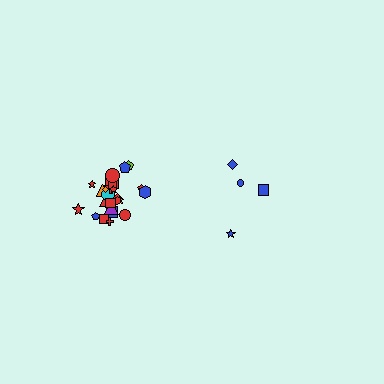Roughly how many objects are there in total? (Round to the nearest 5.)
Roughly 30 objects in total.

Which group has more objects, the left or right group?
The left group.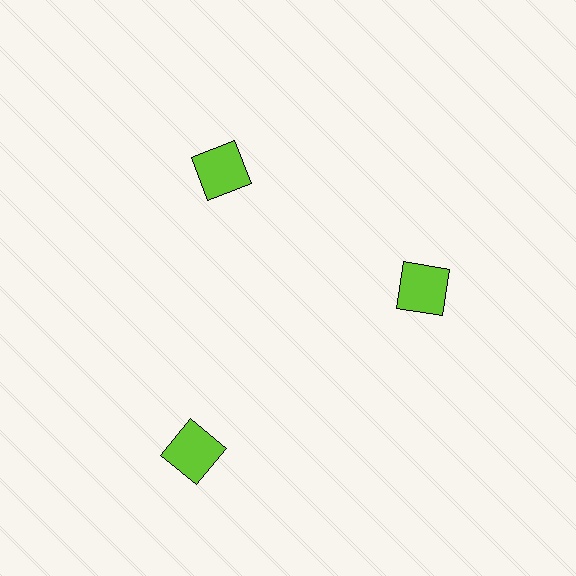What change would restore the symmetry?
The symmetry would be restored by moving it inward, back onto the ring so that all 3 squares sit at equal angles and equal distance from the center.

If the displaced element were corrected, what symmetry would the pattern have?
It would have 3-fold rotational symmetry — the pattern would map onto itself every 120 degrees.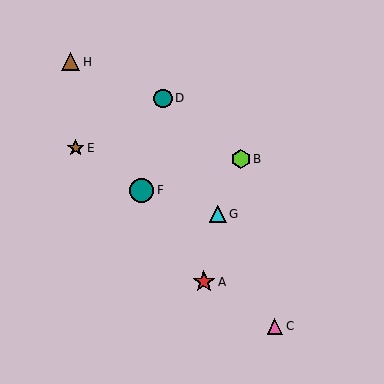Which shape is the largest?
The teal circle (labeled F) is the largest.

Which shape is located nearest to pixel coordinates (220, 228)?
The cyan triangle (labeled G) at (218, 214) is nearest to that location.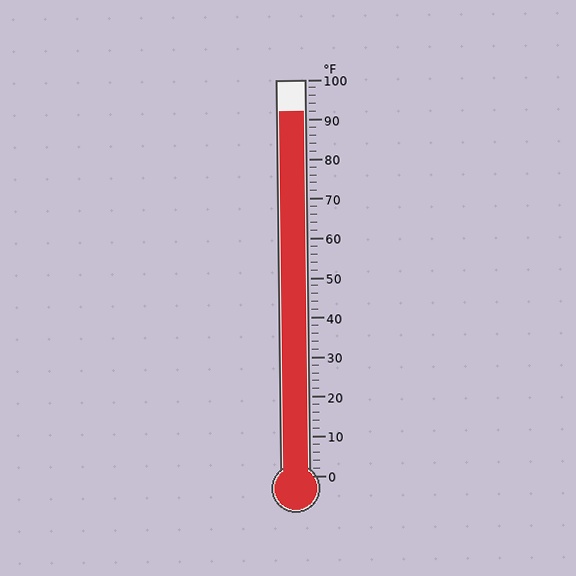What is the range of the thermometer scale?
The thermometer scale ranges from 0°F to 100°F.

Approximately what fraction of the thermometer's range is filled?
The thermometer is filled to approximately 90% of its range.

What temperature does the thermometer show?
The thermometer shows approximately 92°F.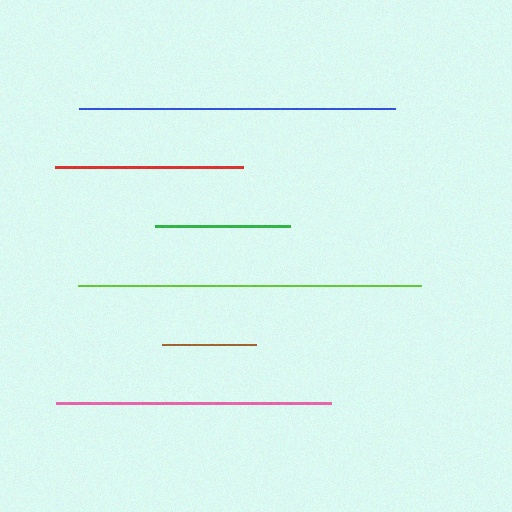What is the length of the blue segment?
The blue segment is approximately 316 pixels long.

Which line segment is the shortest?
The brown line is the shortest at approximately 94 pixels.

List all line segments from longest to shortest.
From longest to shortest: lime, blue, pink, red, green, brown.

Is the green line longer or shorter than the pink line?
The pink line is longer than the green line.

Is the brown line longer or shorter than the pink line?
The pink line is longer than the brown line.